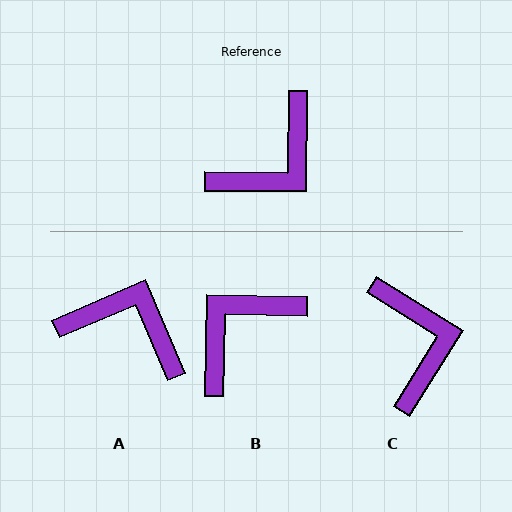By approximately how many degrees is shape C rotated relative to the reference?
Approximately 59 degrees counter-clockwise.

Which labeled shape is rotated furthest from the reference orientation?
B, about 179 degrees away.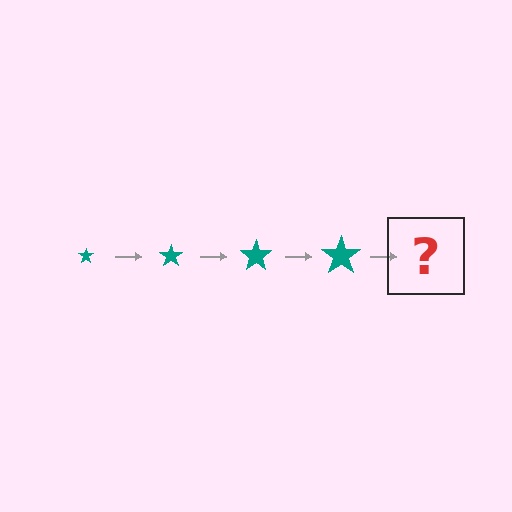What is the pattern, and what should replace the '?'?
The pattern is that the star gets progressively larger each step. The '?' should be a teal star, larger than the previous one.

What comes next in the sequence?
The next element should be a teal star, larger than the previous one.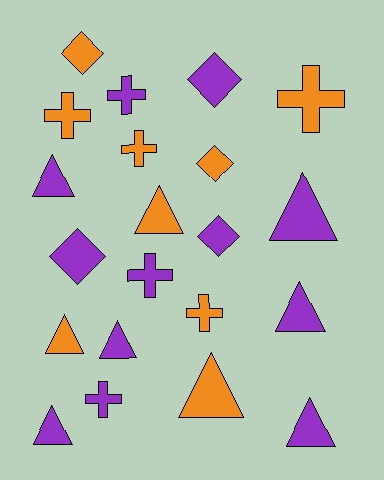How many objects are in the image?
There are 21 objects.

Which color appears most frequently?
Purple, with 12 objects.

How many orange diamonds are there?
There are 2 orange diamonds.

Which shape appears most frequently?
Triangle, with 9 objects.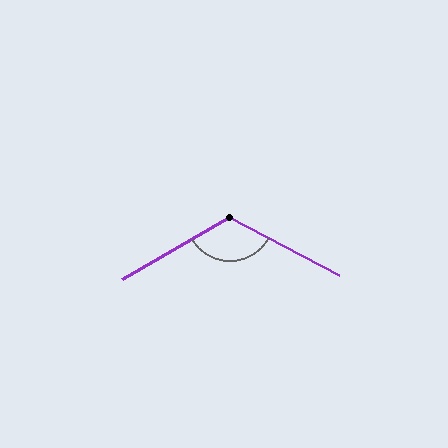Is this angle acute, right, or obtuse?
It is obtuse.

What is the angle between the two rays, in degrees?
Approximately 122 degrees.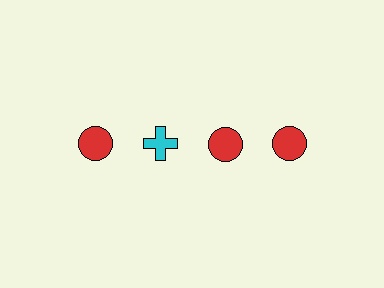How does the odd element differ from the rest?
It differs in both color (cyan instead of red) and shape (cross instead of circle).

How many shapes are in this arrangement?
There are 4 shapes arranged in a grid pattern.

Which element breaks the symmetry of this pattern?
The cyan cross in the top row, second from left column breaks the symmetry. All other shapes are red circles.